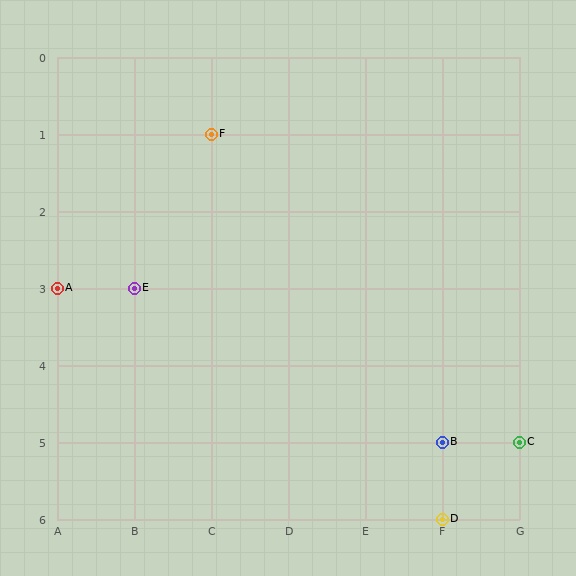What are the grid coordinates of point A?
Point A is at grid coordinates (A, 3).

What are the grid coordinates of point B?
Point B is at grid coordinates (F, 5).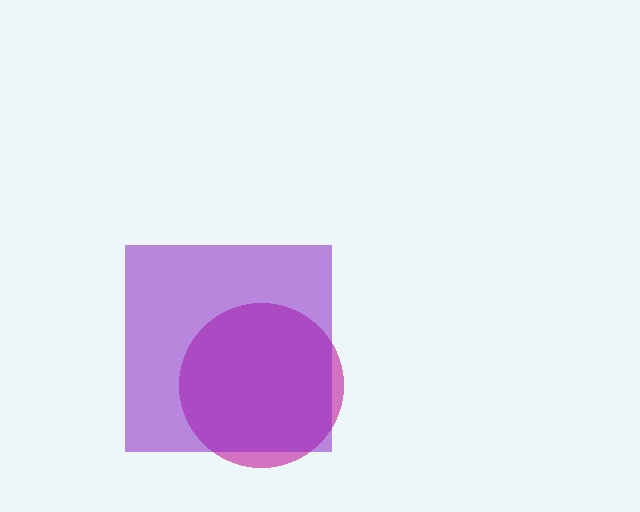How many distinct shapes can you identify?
There are 2 distinct shapes: a magenta circle, a purple square.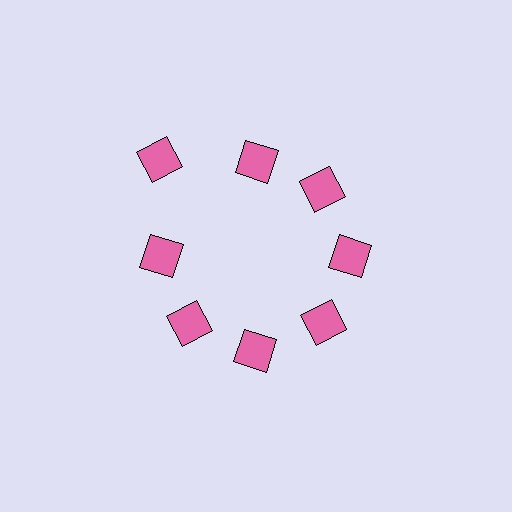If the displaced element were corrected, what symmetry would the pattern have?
It would have 8-fold rotational symmetry — the pattern would map onto itself every 45 degrees.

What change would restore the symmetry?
The symmetry would be restored by moving it inward, back onto the ring so that all 8 diamonds sit at equal angles and equal distance from the center.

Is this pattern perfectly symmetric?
No. The 8 pink diamonds are arranged in a ring, but one element near the 10 o'clock position is pushed outward from the center, breaking the 8-fold rotational symmetry.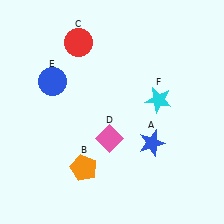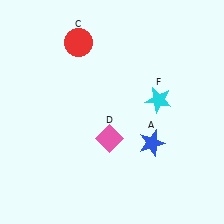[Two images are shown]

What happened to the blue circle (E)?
The blue circle (E) was removed in Image 2. It was in the top-left area of Image 1.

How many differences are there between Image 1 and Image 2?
There are 2 differences between the two images.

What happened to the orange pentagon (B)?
The orange pentagon (B) was removed in Image 2. It was in the bottom-left area of Image 1.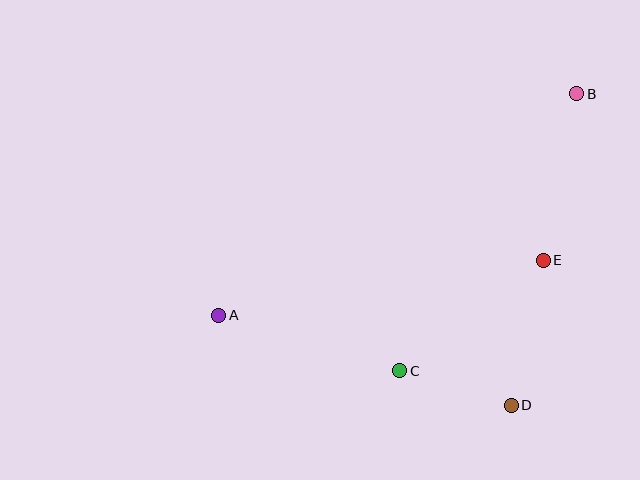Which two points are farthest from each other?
Points A and B are farthest from each other.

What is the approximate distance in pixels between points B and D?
The distance between B and D is approximately 318 pixels.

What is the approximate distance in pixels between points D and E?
The distance between D and E is approximately 148 pixels.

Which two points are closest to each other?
Points C and D are closest to each other.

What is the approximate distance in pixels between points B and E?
The distance between B and E is approximately 170 pixels.